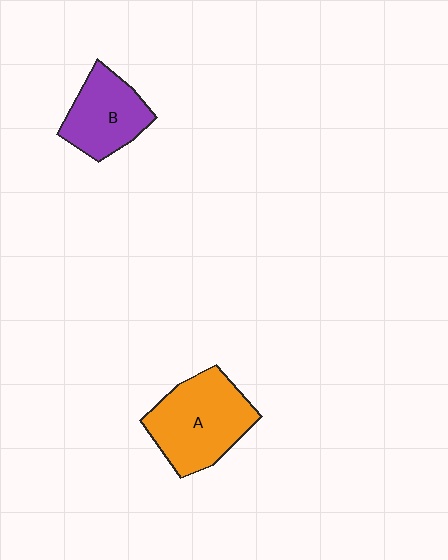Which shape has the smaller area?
Shape B (purple).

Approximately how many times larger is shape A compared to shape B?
Approximately 1.4 times.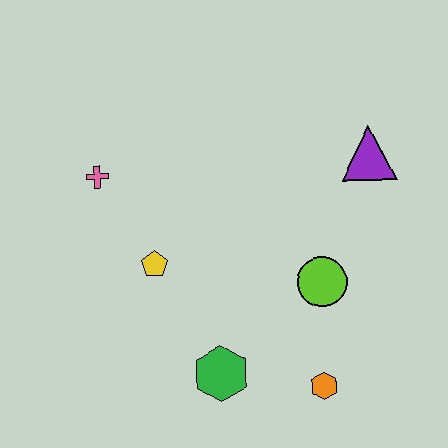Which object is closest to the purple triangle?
The lime circle is closest to the purple triangle.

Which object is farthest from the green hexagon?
The purple triangle is farthest from the green hexagon.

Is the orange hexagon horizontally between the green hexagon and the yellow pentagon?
No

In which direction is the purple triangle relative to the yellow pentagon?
The purple triangle is to the right of the yellow pentagon.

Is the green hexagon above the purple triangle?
No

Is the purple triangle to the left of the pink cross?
No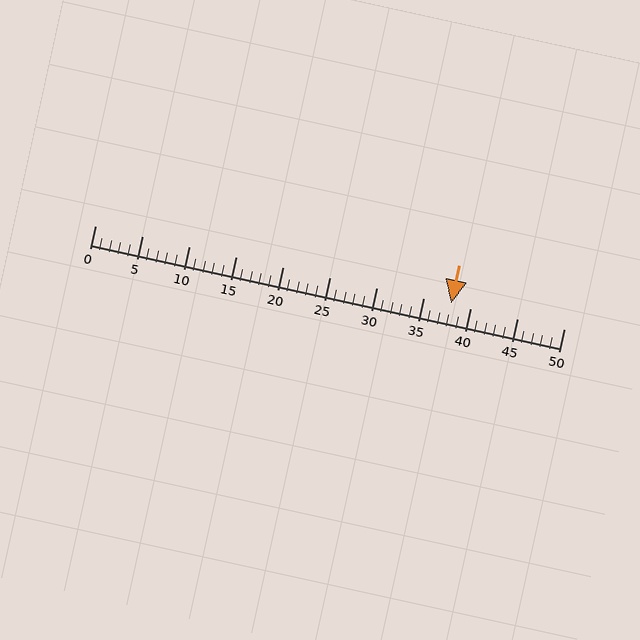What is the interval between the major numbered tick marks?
The major tick marks are spaced 5 units apart.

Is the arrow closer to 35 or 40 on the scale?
The arrow is closer to 40.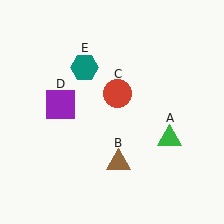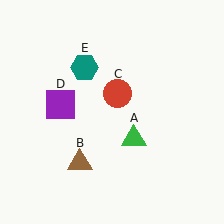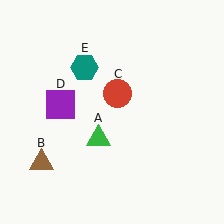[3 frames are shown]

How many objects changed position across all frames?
2 objects changed position: green triangle (object A), brown triangle (object B).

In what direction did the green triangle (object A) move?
The green triangle (object A) moved left.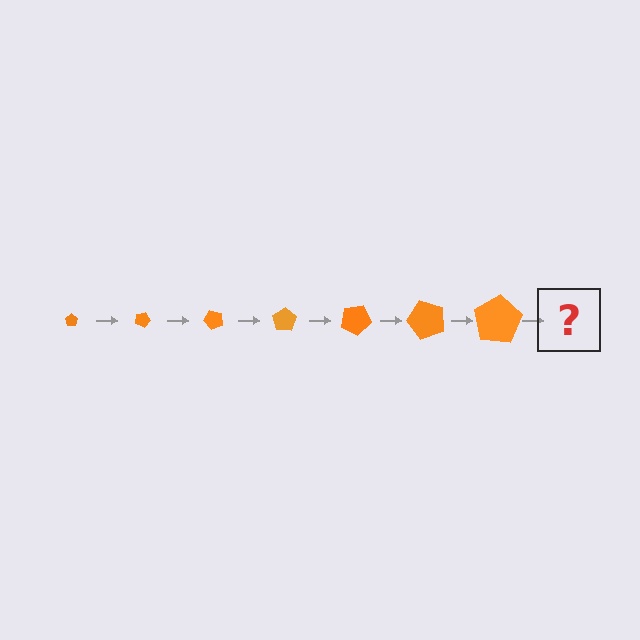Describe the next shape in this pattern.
It should be a pentagon, larger than the previous one and rotated 175 degrees from the start.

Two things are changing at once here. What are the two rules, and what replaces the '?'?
The two rules are that the pentagon grows larger each step and it rotates 25 degrees each step. The '?' should be a pentagon, larger than the previous one and rotated 175 degrees from the start.